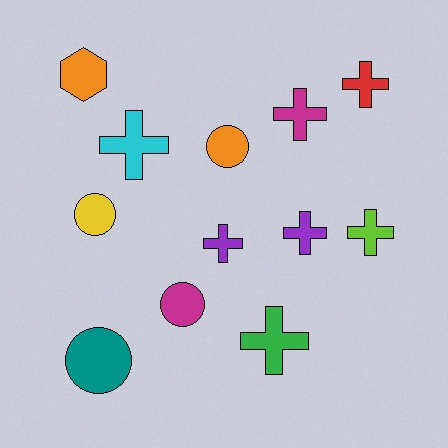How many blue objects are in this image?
There are no blue objects.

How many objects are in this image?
There are 12 objects.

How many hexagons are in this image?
There is 1 hexagon.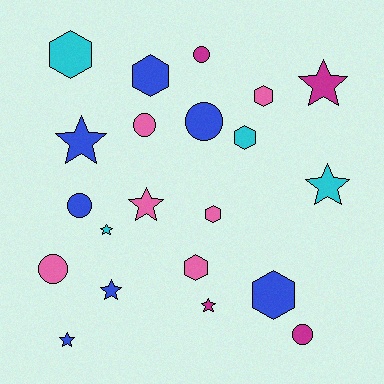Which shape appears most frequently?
Star, with 8 objects.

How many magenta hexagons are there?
There are no magenta hexagons.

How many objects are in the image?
There are 21 objects.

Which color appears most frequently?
Blue, with 7 objects.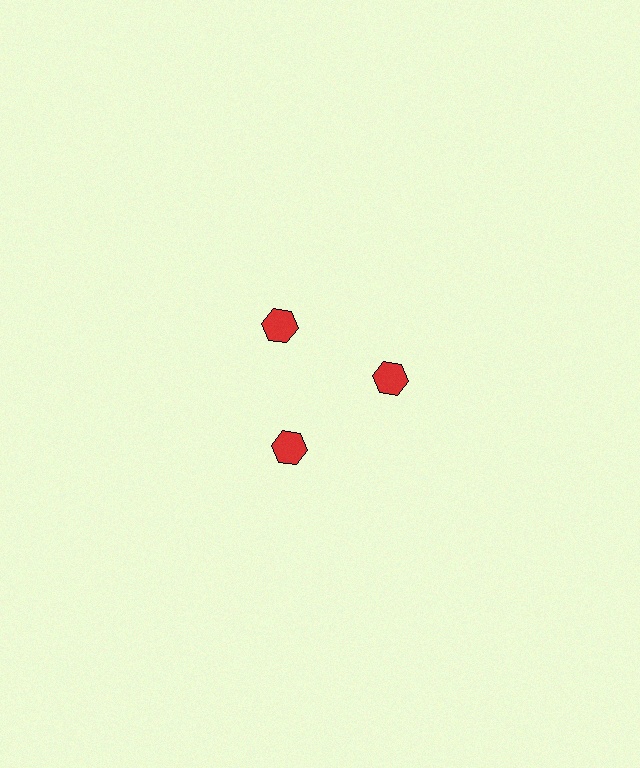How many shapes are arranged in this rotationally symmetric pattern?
There are 3 shapes, arranged in 3 groups of 1.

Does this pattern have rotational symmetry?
Yes, this pattern has 3-fold rotational symmetry. It looks the same after rotating 120 degrees around the center.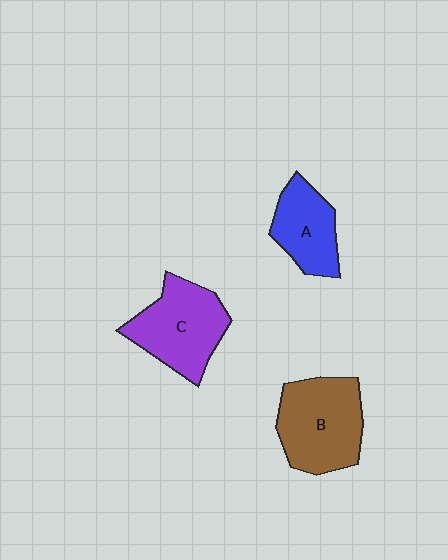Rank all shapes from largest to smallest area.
From largest to smallest: B (brown), C (purple), A (blue).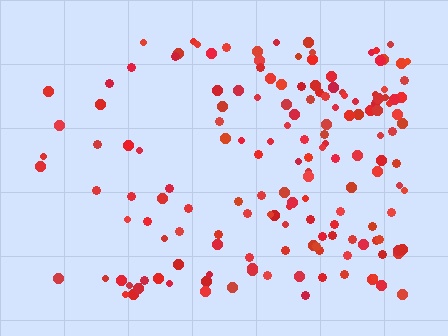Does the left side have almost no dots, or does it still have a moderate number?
Still a moderate number, just noticeably fewer than the right.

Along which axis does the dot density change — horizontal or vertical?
Horizontal.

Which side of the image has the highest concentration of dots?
The right.